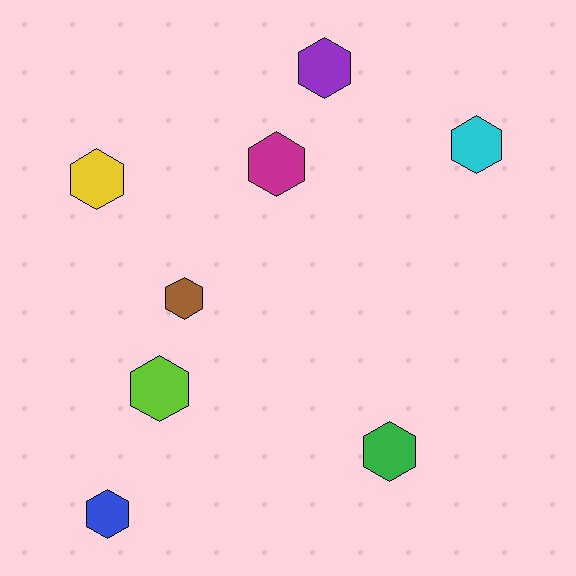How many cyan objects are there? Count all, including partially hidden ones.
There is 1 cyan object.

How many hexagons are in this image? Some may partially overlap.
There are 8 hexagons.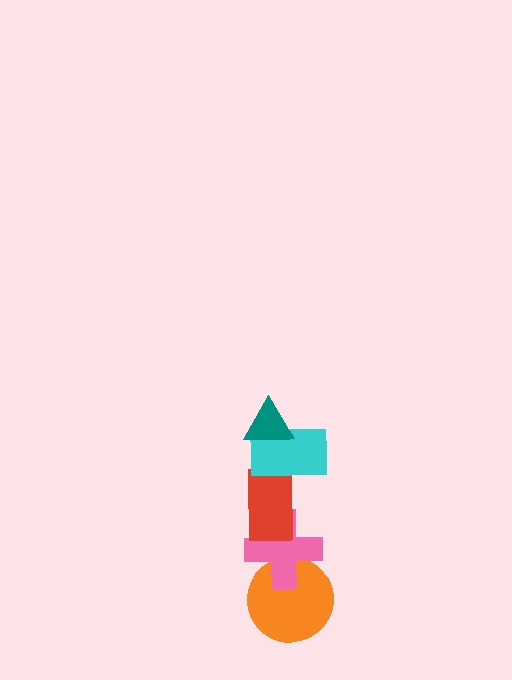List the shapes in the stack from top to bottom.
From top to bottom: the teal triangle, the cyan rectangle, the red rectangle, the pink cross, the orange circle.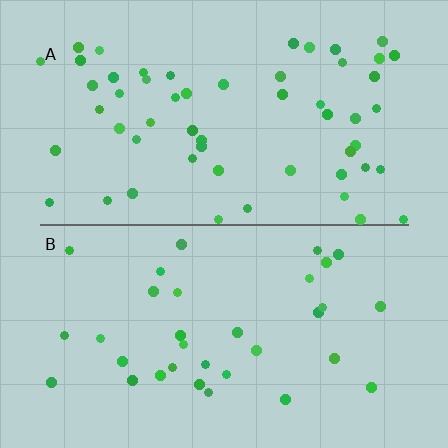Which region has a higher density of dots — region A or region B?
A (the top).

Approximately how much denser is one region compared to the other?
Approximately 1.7× — region A over region B.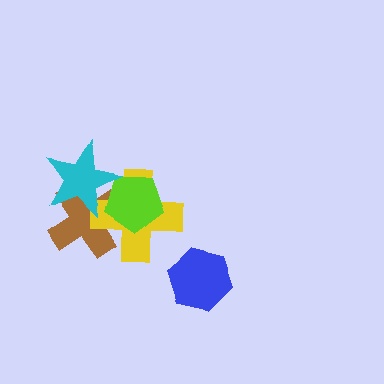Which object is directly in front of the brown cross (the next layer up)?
The yellow cross is directly in front of the brown cross.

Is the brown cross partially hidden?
Yes, it is partially covered by another shape.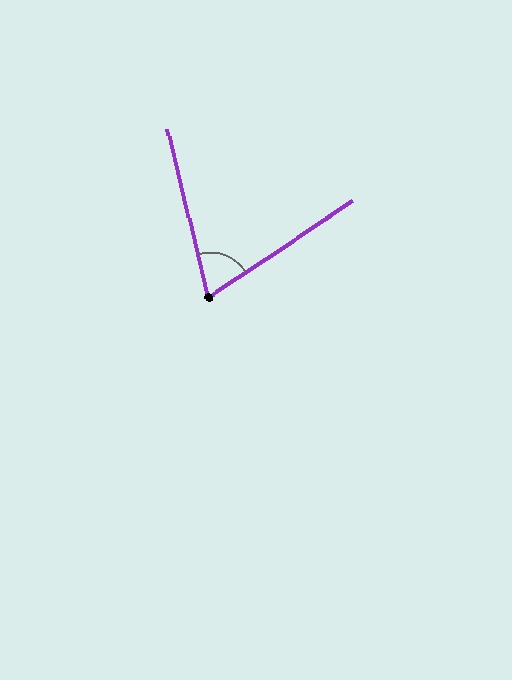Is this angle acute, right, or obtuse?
It is acute.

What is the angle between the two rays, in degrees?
Approximately 70 degrees.